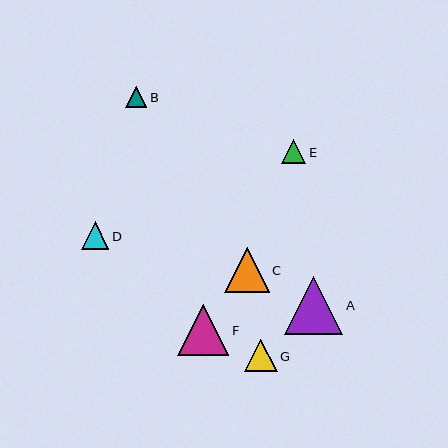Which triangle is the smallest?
Triangle B is the smallest with a size of approximately 21 pixels.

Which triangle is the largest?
Triangle A is the largest with a size of approximately 58 pixels.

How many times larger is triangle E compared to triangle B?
Triangle E is approximately 1.2 times the size of triangle B.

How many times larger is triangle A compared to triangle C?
Triangle A is approximately 1.3 times the size of triangle C.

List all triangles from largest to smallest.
From largest to smallest: A, F, C, G, D, E, B.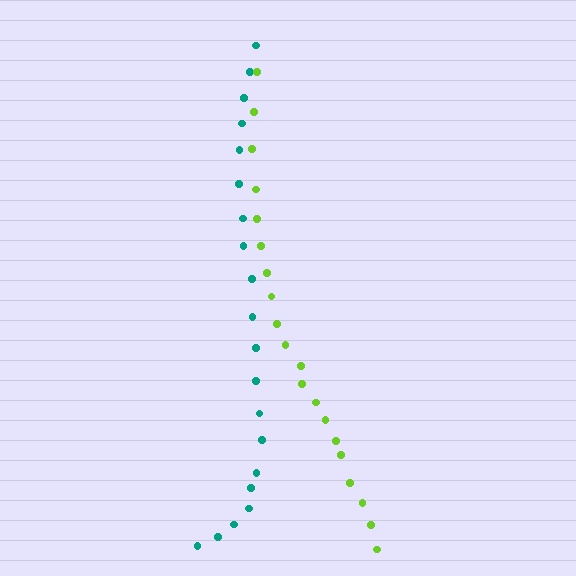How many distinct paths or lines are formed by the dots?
There are 2 distinct paths.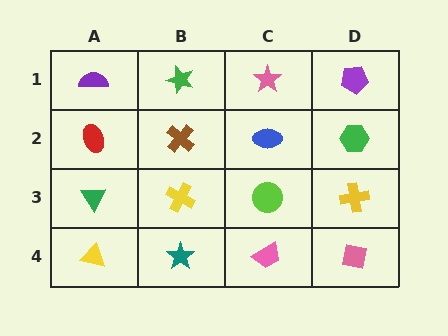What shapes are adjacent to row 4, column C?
A lime circle (row 3, column C), a teal star (row 4, column B), a pink square (row 4, column D).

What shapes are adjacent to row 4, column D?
A yellow cross (row 3, column D), a pink trapezoid (row 4, column C).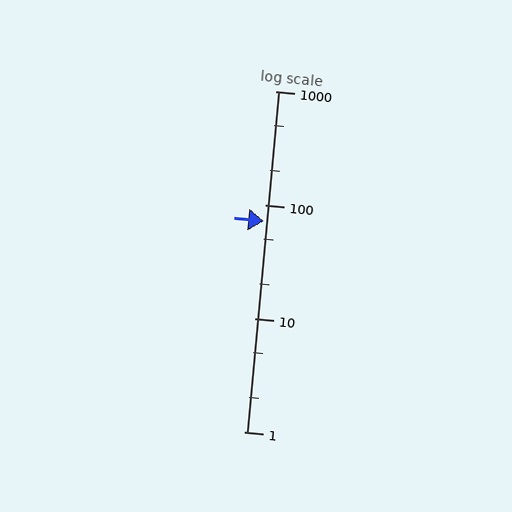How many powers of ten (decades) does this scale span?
The scale spans 3 decades, from 1 to 1000.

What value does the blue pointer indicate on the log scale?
The pointer indicates approximately 72.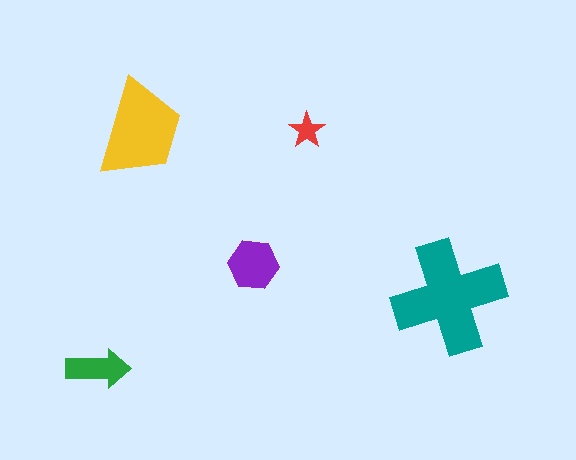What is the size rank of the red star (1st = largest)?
5th.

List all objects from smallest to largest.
The red star, the green arrow, the purple hexagon, the yellow trapezoid, the teal cross.